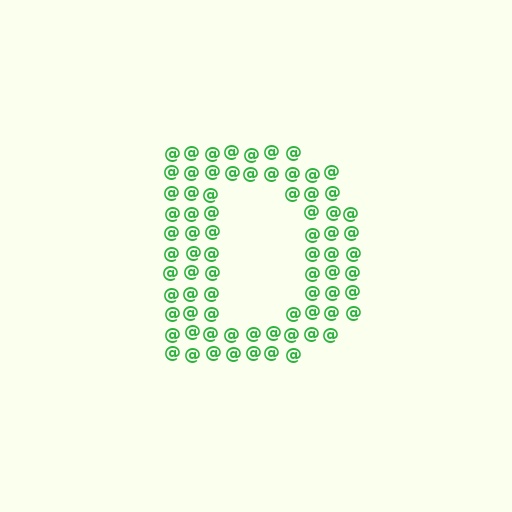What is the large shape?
The large shape is the letter D.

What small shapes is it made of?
It is made of small at signs.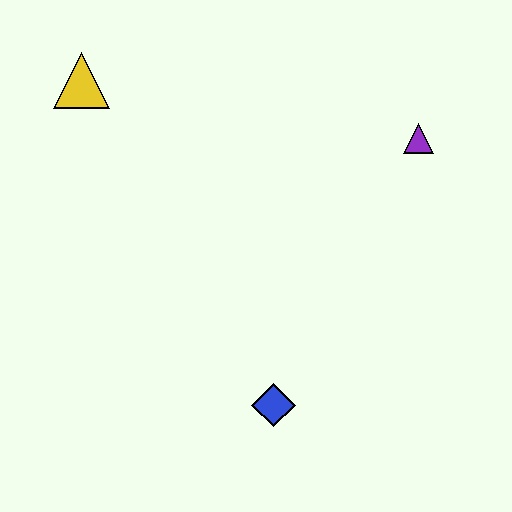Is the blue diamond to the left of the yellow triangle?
No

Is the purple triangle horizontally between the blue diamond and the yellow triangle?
No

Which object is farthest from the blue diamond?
The yellow triangle is farthest from the blue diamond.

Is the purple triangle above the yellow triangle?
No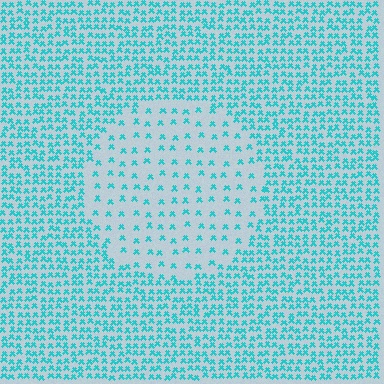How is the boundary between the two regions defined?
The boundary is defined by a change in element density (approximately 2.8x ratio). All elements are the same color, size, and shape.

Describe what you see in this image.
The image contains small cyan elements arranged at two different densities. A circle-shaped region is visible where the elements are less densely packed than the surrounding area.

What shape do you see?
I see a circle.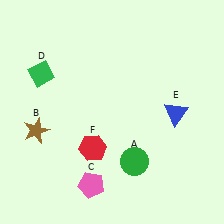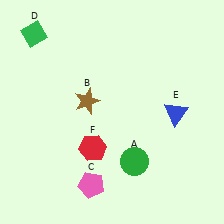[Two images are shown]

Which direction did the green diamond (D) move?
The green diamond (D) moved up.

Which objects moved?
The objects that moved are: the brown star (B), the green diamond (D).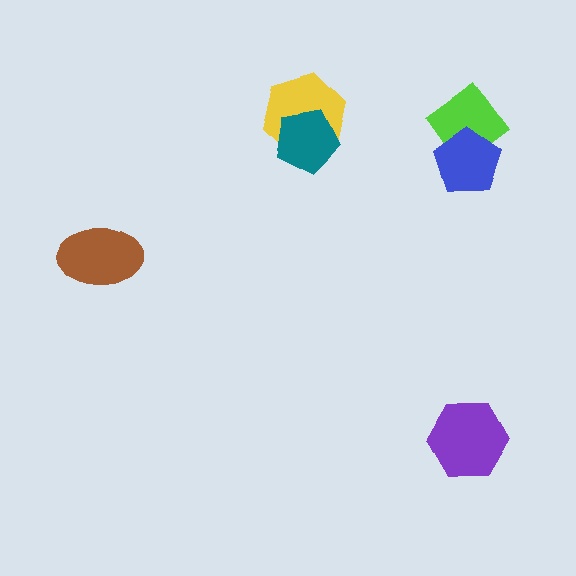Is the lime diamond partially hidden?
Yes, it is partially covered by another shape.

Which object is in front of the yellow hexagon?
The teal pentagon is in front of the yellow hexagon.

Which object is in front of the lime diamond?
The blue pentagon is in front of the lime diamond.